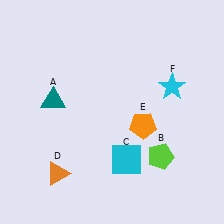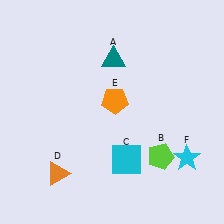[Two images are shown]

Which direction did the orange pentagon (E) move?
The orange pentagon (E) moved left.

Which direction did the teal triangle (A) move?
The teal triangle (A) moved right.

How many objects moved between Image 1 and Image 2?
3 objects moved between the two images.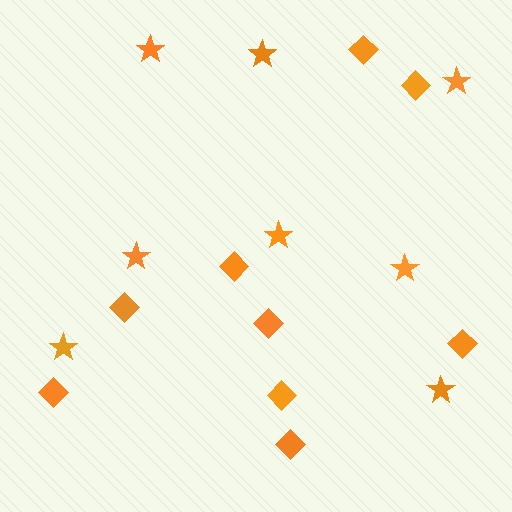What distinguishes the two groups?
There are 2 groups: one group of stars (8) and one group of diamonds (9).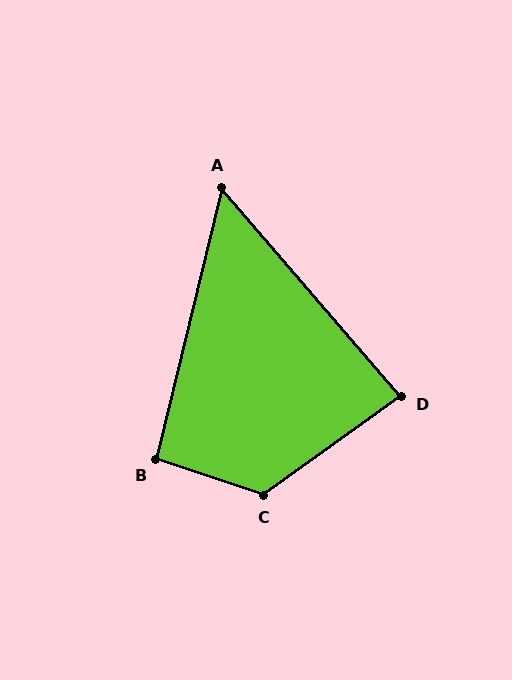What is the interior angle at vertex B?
Approximately 95 degrees (obtuse).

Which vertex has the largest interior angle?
C, at approximately 126 degrees.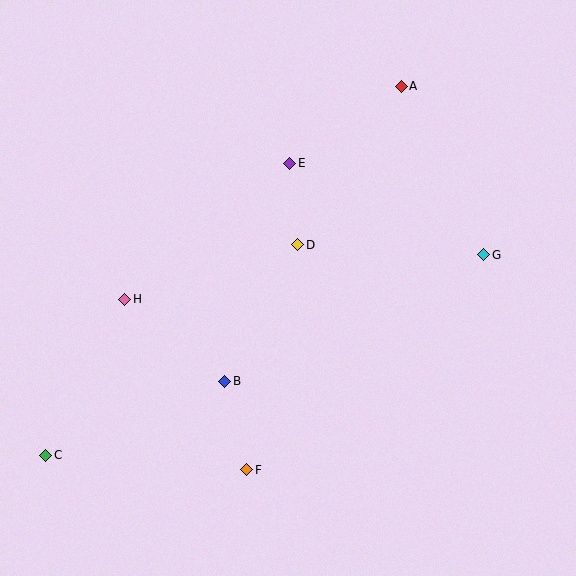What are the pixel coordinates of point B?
Point B is at (225, 381).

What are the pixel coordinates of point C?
Point C is at (46, 455).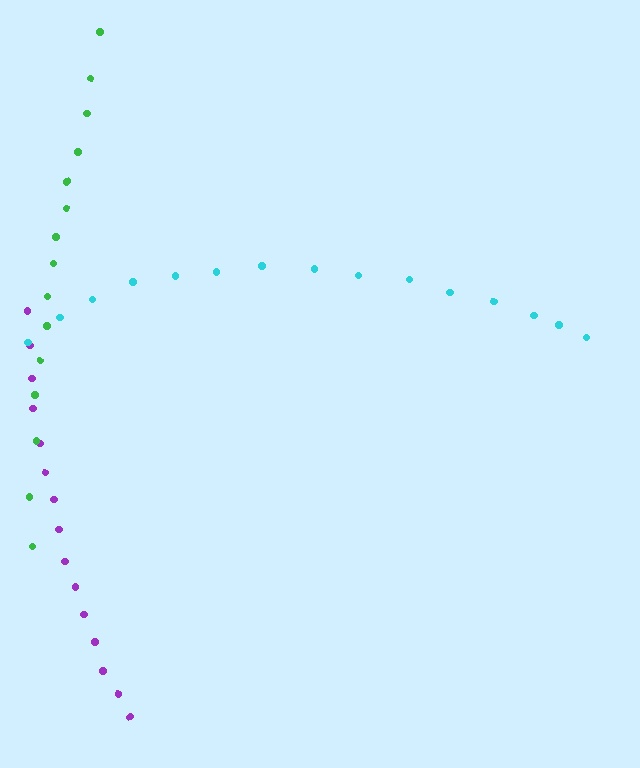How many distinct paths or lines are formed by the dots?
There are 3 distinct paths.